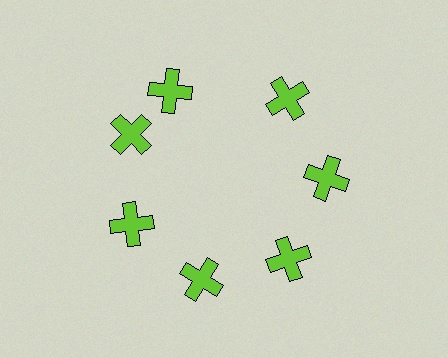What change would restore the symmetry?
The symmetry would be restored by rotating it back into even spacing with its neighbors so that all 7 crosses sit at equal angles and equal distance from the center.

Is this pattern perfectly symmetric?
No. The 7 lime crosses are arranged in a ring, but one element near the 12 o'clock position is rotated out of alignment along the ring, breaking the 7-fold rotational symmetry.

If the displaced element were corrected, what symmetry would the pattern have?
It would have 7-fold rotational symmetry — the pattern would map onto itself every 51 degrees.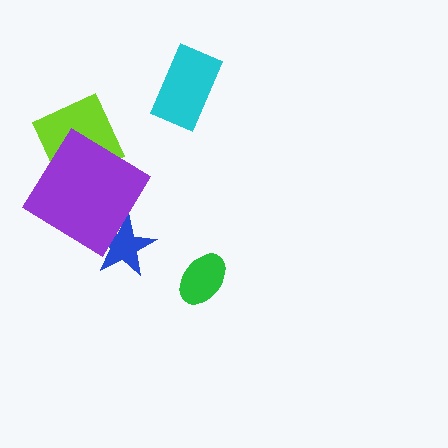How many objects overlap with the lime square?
1 object overlaps with the lime square.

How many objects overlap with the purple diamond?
2 objects overlap with the purple diamond.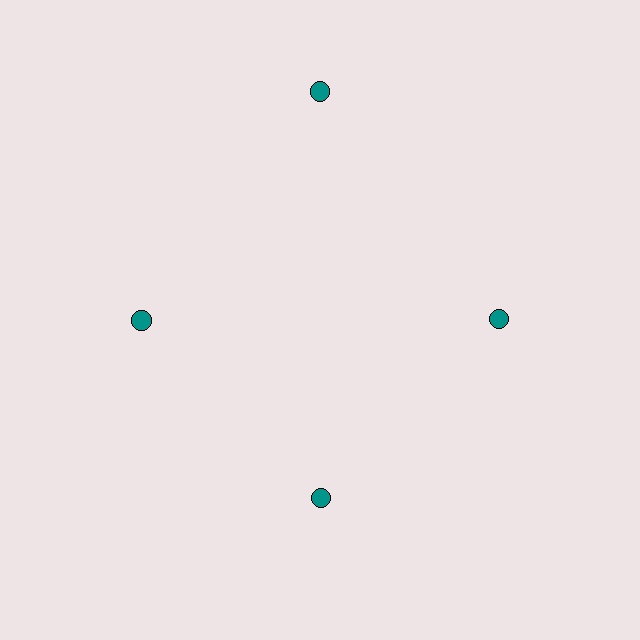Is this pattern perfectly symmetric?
No. The 4 teal circles are arranged in a ring, but one element near the 12 o'clock position is pushed outward from the center, breaking the 4-fold rotational symmetry.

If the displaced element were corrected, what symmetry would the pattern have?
It would have 4-fold rotational symmetry — the pattern would map onto itself every 90 degrees.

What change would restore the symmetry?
The symmetry would be restored by moving it inward, back onto the ring so that all 4 circles sit at equal angles and equal distance from the center.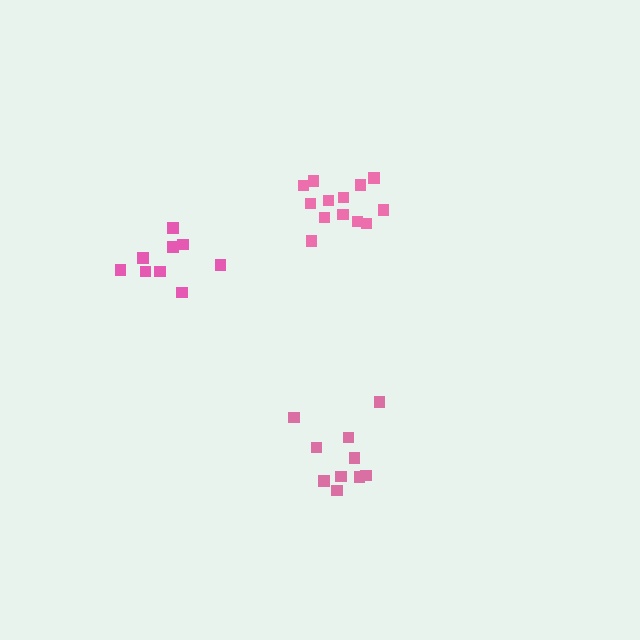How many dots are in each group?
Group 1: 13 dots, Group 2: 10 dots, Group 3: 10 dots (33 total).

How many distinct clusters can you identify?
There are 3 distinct clusters.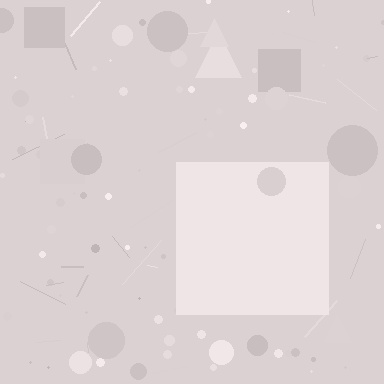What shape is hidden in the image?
A square is hidden in the image.